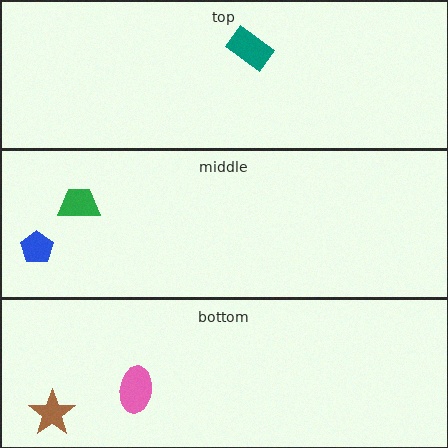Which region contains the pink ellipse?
The bottom region.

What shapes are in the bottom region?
The pink ellipse, the brown star.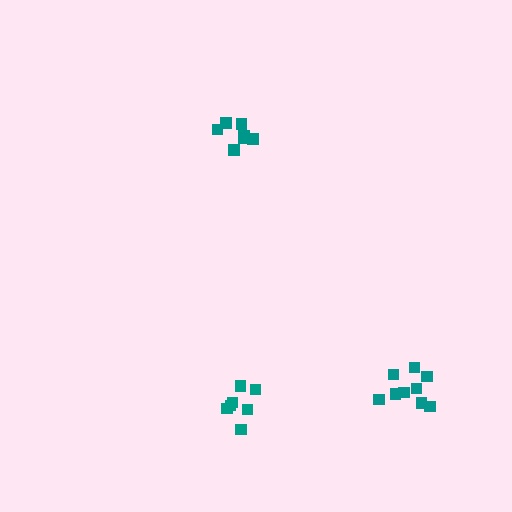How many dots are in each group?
Group 1: 8 dots, Group 2: 9 dots, Group 3: 7 dots (24 total).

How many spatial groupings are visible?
There are 3 spatial groupings.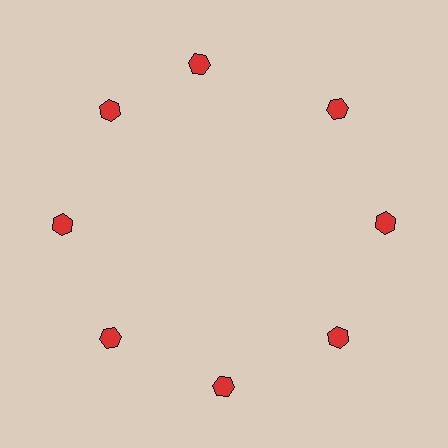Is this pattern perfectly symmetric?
No. The 8 red hexagons are arranged in a ring, but one element near the 12 o'clock position is rotated out of alignment along the ring, breaking the 8-fold rotational symmetry.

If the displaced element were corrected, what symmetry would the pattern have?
It would have 8-fold rotational symmetry — the pattern would map onto itself every 45 degrees.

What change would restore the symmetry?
The symmetry would be restored by rotating it back into even spacing with its neighbors so that all 8 hexagons sit at equal angles and equal distance from the center.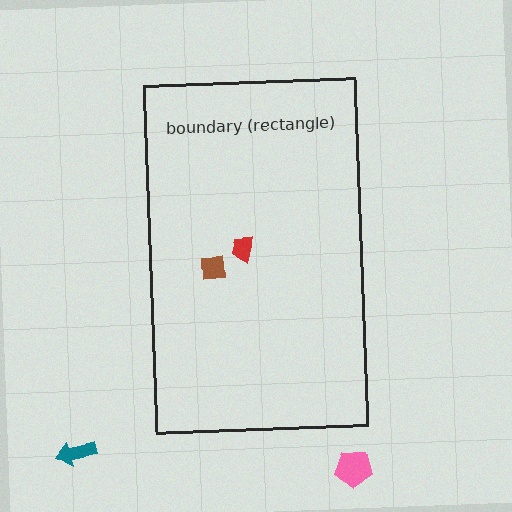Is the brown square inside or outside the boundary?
Inside.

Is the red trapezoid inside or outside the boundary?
Inside.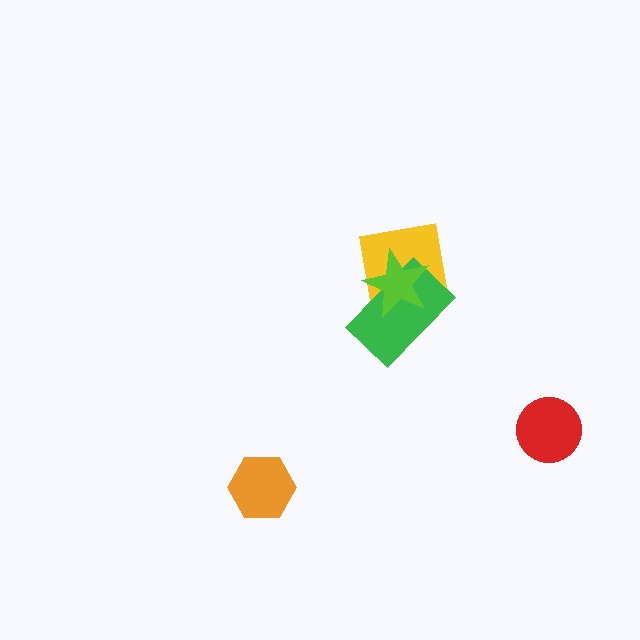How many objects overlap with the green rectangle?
2 objects overlap with the green rectangle.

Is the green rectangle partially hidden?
Yes, it is partially covered by another shape.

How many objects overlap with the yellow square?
2 objects overlap with the yellow square.